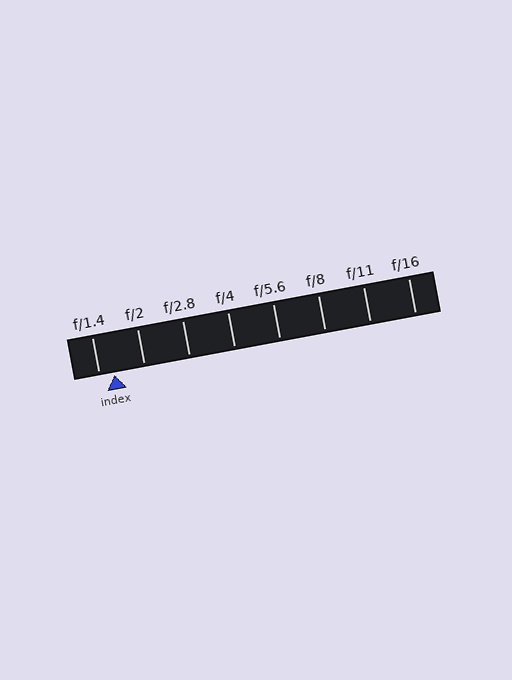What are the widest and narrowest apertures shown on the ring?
The widest aperture shown is f/1.4 and the narrowest is f/16.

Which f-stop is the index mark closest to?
The index mark is closest to f/1.4.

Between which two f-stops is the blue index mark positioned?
The index mark is between f/1.4 and f/2.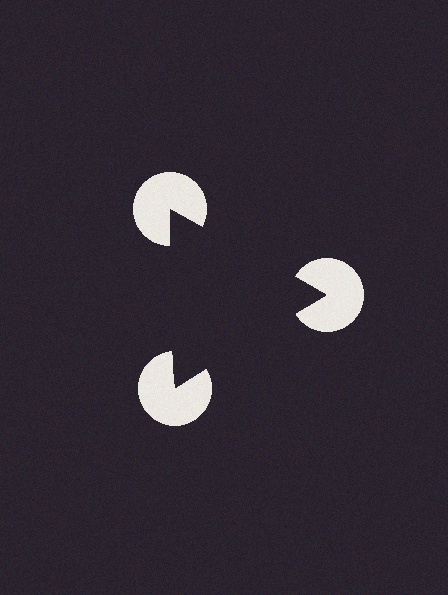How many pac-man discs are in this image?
There are 3 — one at each vertex of the illusory triangle.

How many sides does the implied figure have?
3 sides.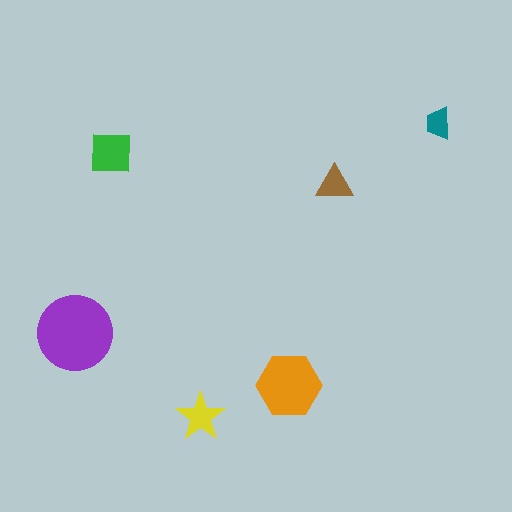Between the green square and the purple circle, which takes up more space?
The purple circle.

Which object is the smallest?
The teal trapezoid.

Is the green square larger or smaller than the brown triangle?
Larger.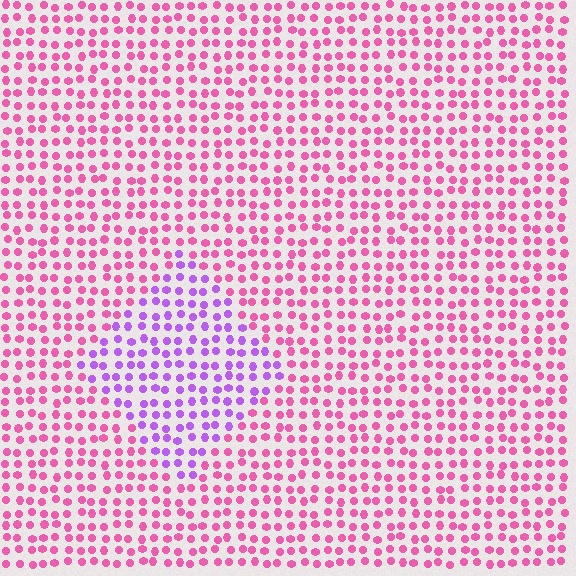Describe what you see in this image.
The image is filled with small pink elements in a uniform arrangement. A diamond-shaped region is visible where the elements are tinted to a slightly different hue, forming a subtle color boundary.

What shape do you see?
I see a diamond.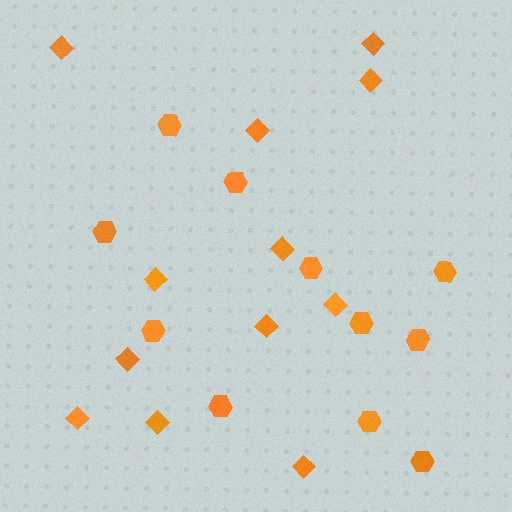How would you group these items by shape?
There are 2 groups: one group of diamonds (12) and one group of hexagons (11).